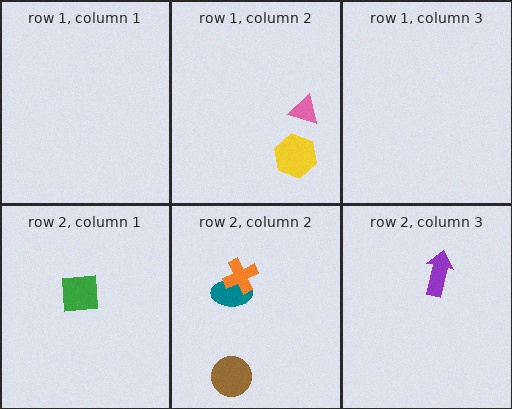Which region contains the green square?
The row 2, column 1 region.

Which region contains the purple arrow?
The row 2, column 3 region.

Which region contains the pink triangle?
The row 1, column 2 region.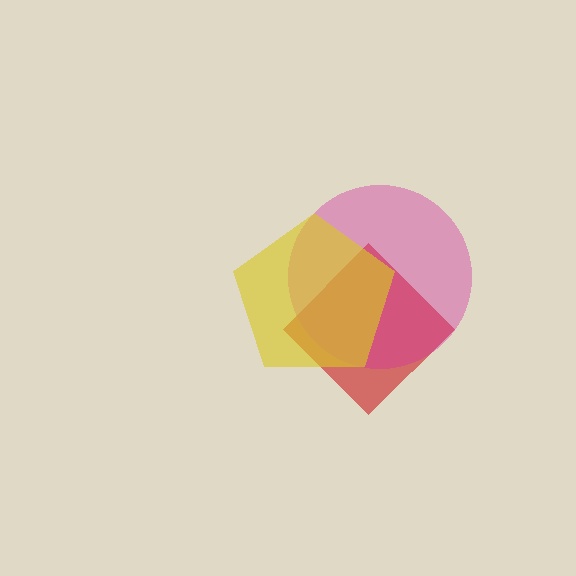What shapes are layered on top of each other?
The layered shapes are: a red diamond, a magenta circle, a yellow pentagon.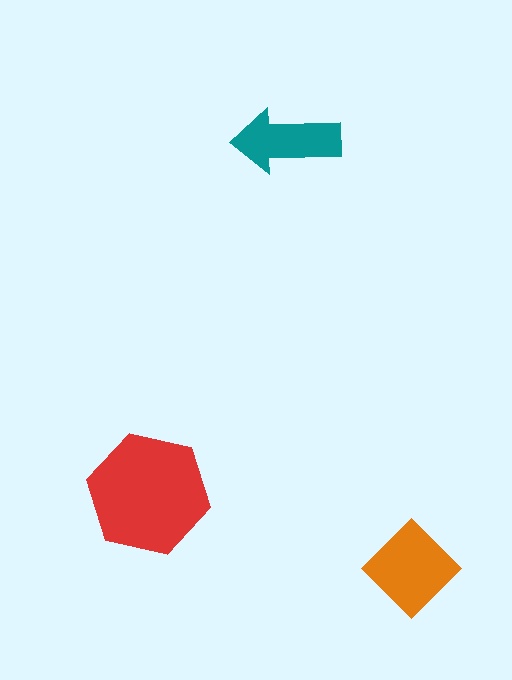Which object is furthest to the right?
The orange diamond is rightmost.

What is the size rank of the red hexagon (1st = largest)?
1st.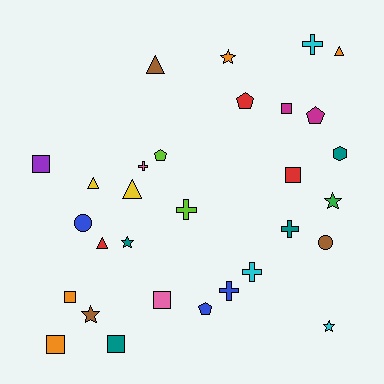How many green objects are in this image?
There is 1 green object.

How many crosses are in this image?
There are 6 crosses.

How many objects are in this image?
There are 30 objects.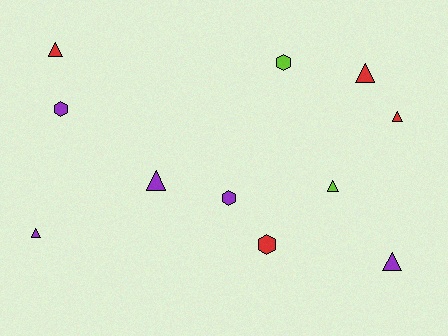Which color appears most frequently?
Purple, with 5 objects.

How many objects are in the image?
There are 11 objects.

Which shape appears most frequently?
Triangle, with 7 objects.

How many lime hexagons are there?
There is 1 lime hexagon.